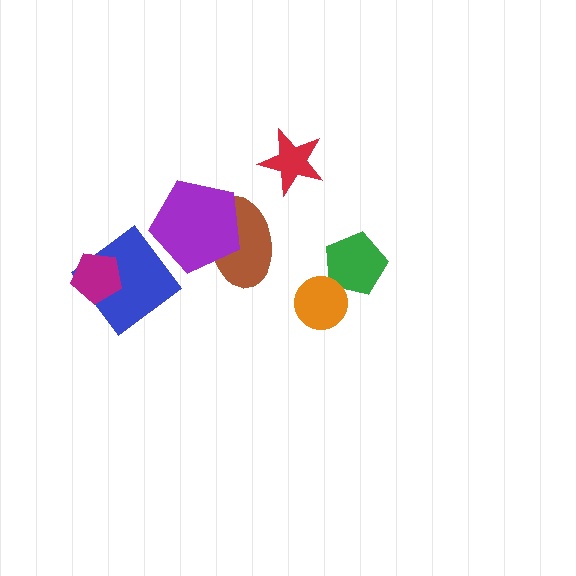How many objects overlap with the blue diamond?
1 object overlaps with the blue diamond.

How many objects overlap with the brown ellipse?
1 object overlaps with the brown ellipse.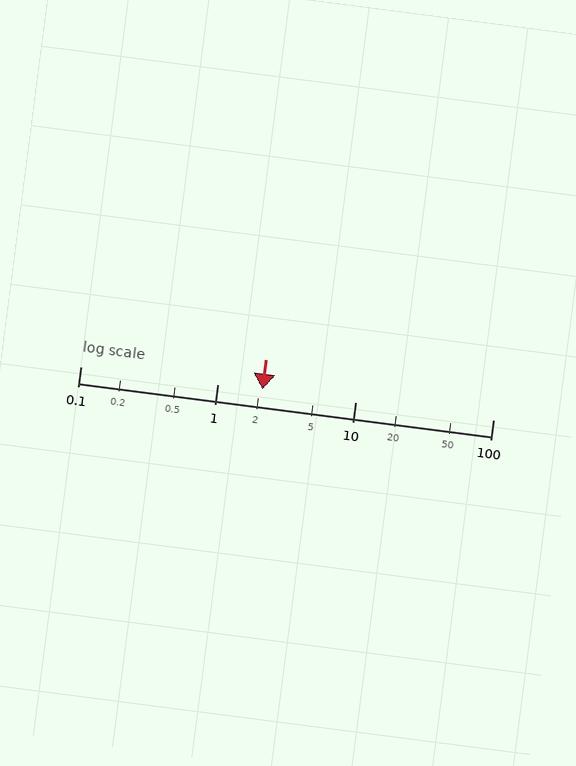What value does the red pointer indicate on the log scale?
The pointer indicates approximately 2.1.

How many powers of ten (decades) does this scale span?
The scale spans 3 decades, from 0.1 to 100.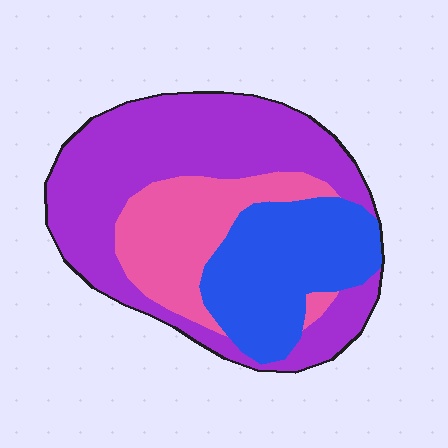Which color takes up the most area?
Purple, at roughly 50%.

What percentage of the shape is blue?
Blue takes up about one quarter (1/4) of the shape.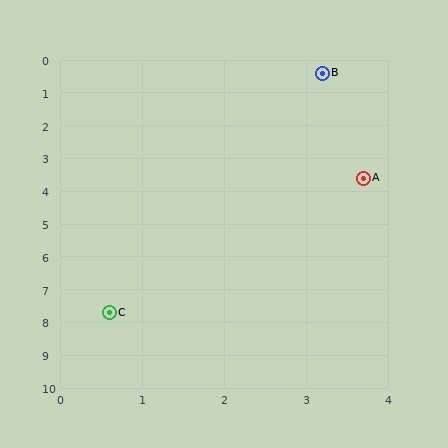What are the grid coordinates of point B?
Point B is at approximately (3.2, 0.4).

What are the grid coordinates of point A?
Point A is at approximately (3.7, 3.6).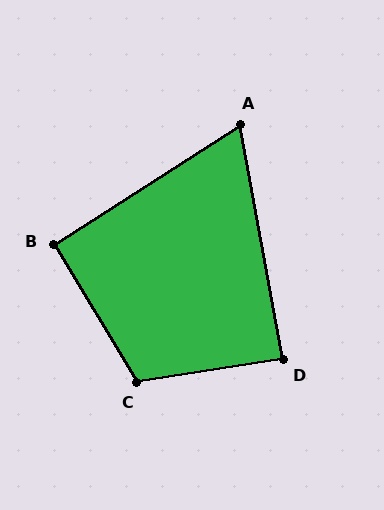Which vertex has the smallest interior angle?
A, at approximately 68 degrees.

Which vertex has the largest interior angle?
C, at approximately 112 degrees.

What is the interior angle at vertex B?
Approximately 92 degrees (approximately right).